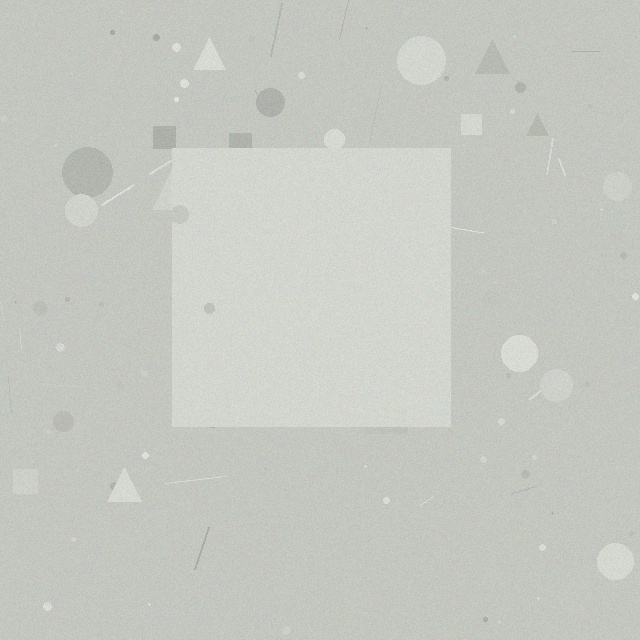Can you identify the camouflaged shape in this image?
The camouflaged shape is a square.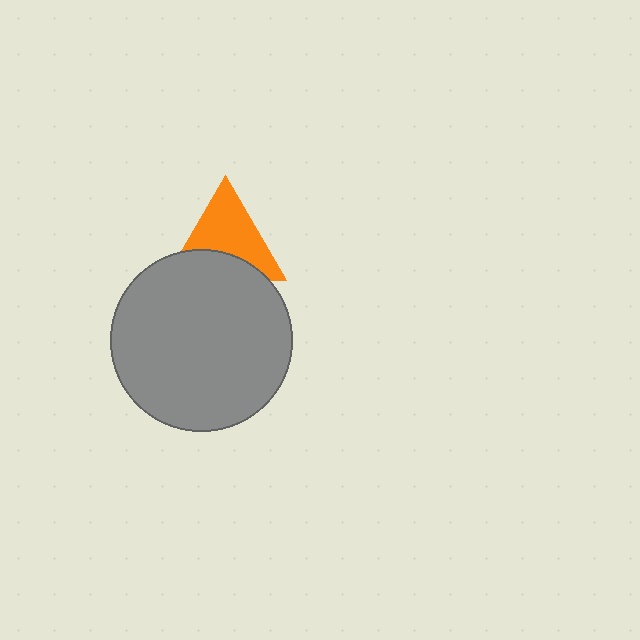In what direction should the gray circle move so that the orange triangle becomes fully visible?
The gray circle should move down. That is the shortest direction to clear the overlap and leave the orange triangle fully visible.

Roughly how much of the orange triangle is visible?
About half of it is visible (roughly 63%).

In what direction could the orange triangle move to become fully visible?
The orange triangle could move up. That would shift it out from behind the gray circle entirely.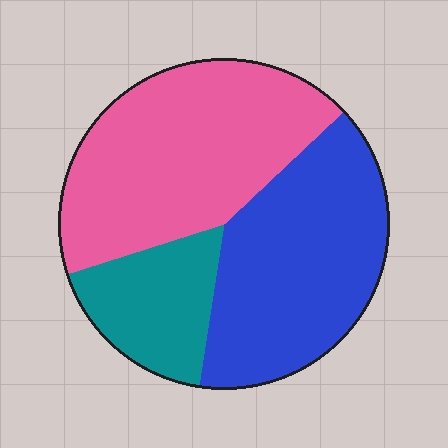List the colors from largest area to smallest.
From largest to smallest: pink, blue, teal.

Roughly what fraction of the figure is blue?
Blue takes up about two fifths (2/5) of the figure.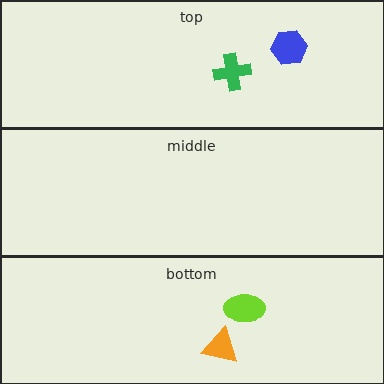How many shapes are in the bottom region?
2.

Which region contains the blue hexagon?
The top region.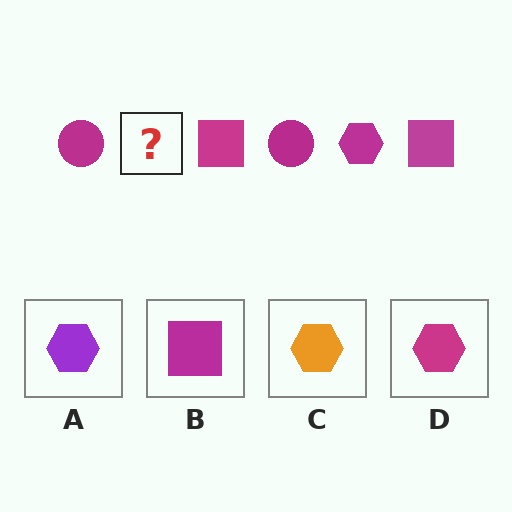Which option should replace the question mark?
Option D.